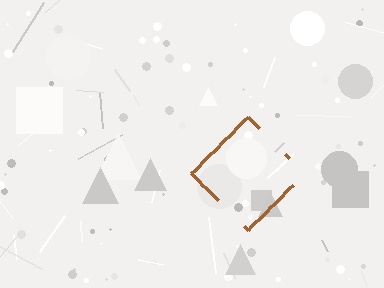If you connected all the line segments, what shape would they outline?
They would outline a diamond.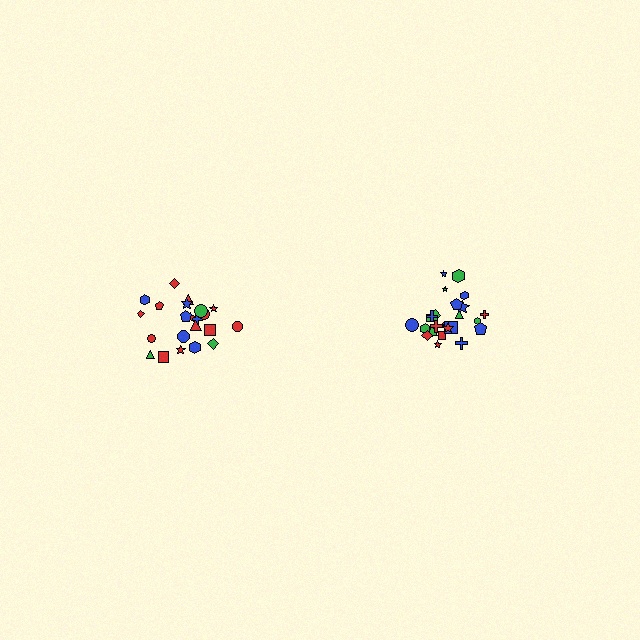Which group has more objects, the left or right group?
The right group.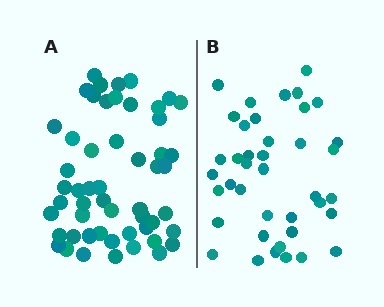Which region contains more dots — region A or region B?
Region A (the left region) has more dots.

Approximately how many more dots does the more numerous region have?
Region A has approximately 15 more dots than region B.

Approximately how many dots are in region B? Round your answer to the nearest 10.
About 40 dots.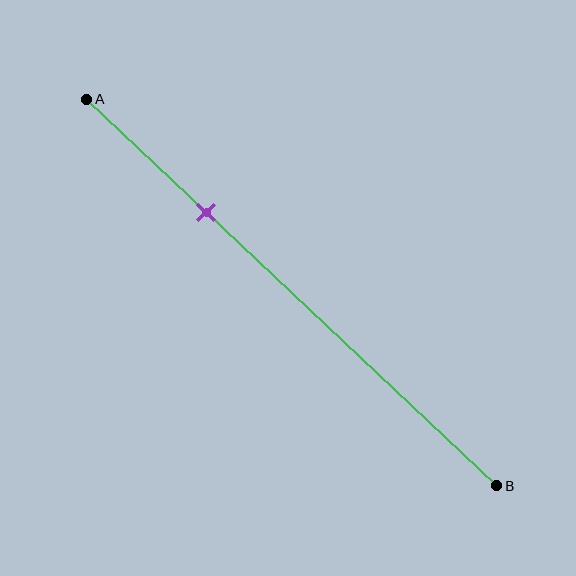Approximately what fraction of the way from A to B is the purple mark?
The purple mark is approximately 30% of the way from A to B.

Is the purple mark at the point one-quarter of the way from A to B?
No, the mark is at about 30% from A, not at the 25% one-quarter point.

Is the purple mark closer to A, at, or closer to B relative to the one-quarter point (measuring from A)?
The purple mark is closer to point B than the one-quarter point of segment AB.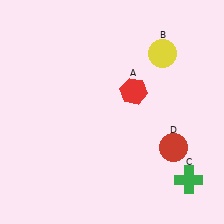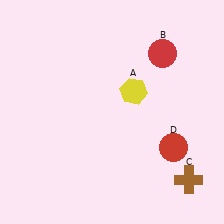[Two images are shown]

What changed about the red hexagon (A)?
In Image 1, A is red. In Image 2, it changed to yellow.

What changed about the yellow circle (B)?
In Image 1, B is yellow. In Image 2, it changed to red.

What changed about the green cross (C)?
In Image 1, C is green. In Image 2, it changed to brown.